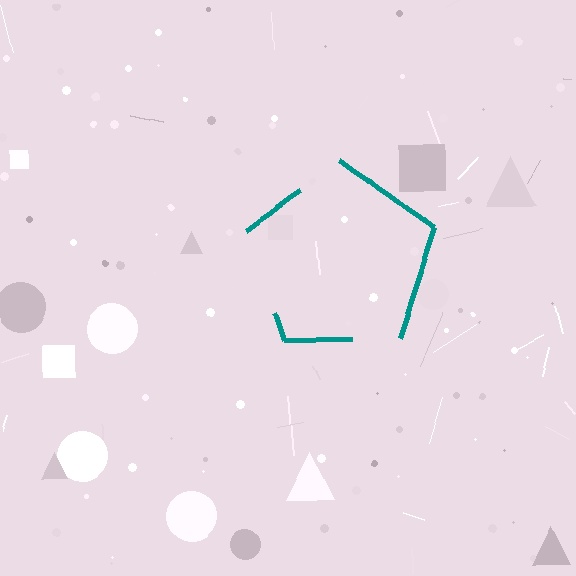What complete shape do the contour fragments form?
The contour fragments form a pentagon.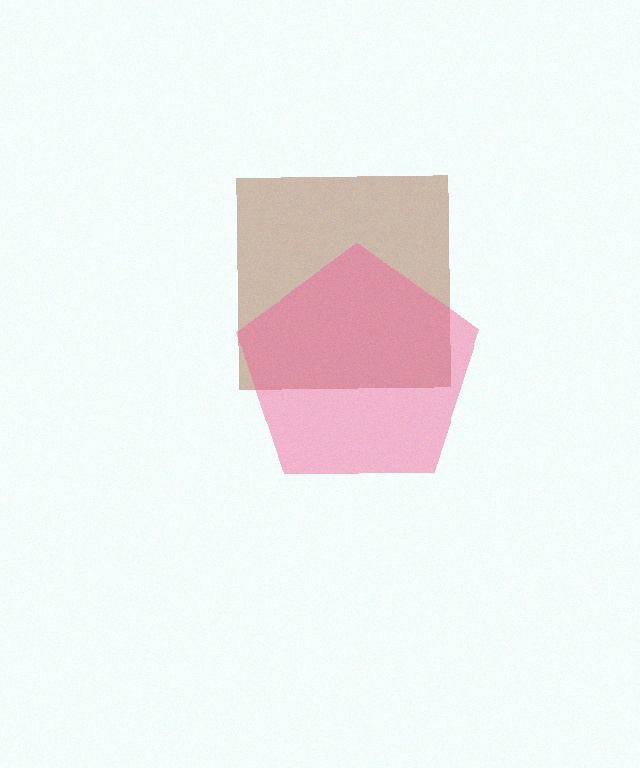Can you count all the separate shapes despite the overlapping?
Yes, there are 2 separate shapes.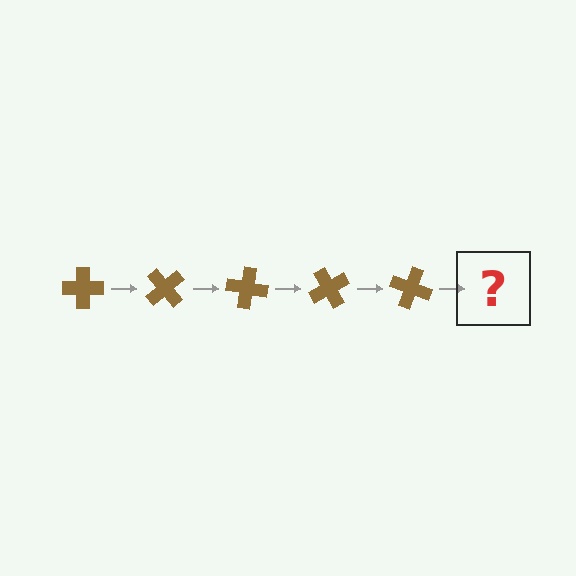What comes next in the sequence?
The next element should be a brown cross rotated 250 degrees.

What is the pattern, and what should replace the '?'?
The pattern is that the cross rotates 50 degrees each step. The '?' should be a brown cross rotated 250 degrees.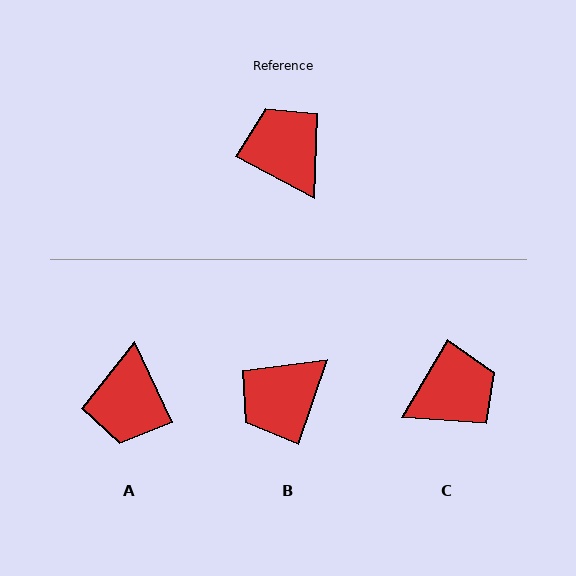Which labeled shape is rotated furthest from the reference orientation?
A, about 144 degrees away.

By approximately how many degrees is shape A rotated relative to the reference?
Approximately 144 degrees counter-clockwise.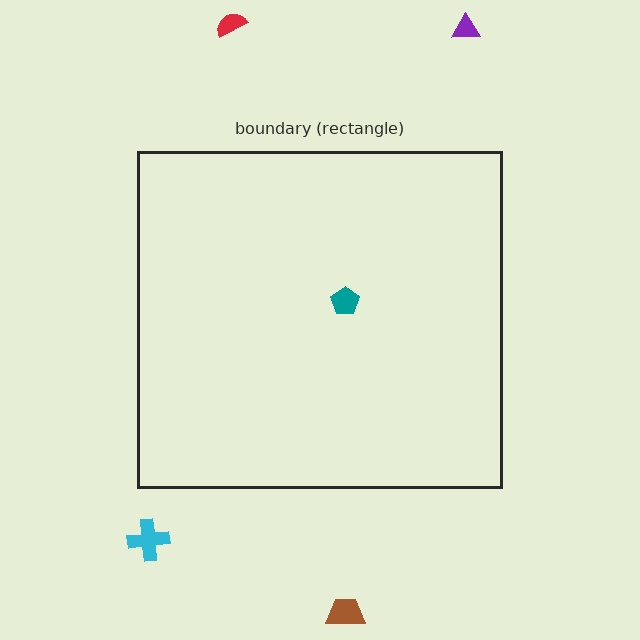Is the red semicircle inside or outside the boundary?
Outside.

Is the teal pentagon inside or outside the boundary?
Inside.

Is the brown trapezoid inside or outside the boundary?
Outside.